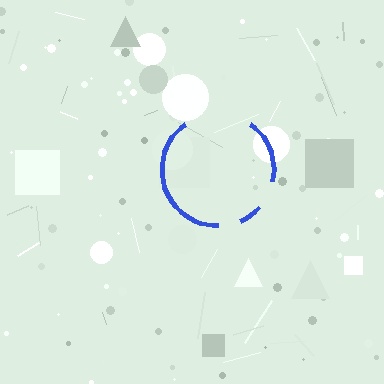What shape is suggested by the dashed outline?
The dashed outline suggests a circle.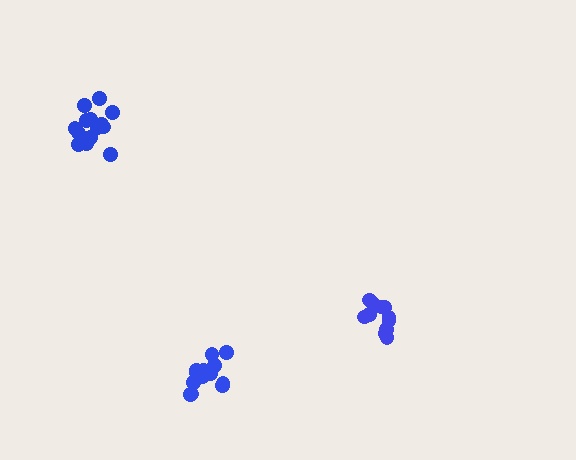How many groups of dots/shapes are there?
There are 3 groups.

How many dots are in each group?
Group 1: 14 dots, Group 2: 13 dots, Group 3: 11 dots (38 total).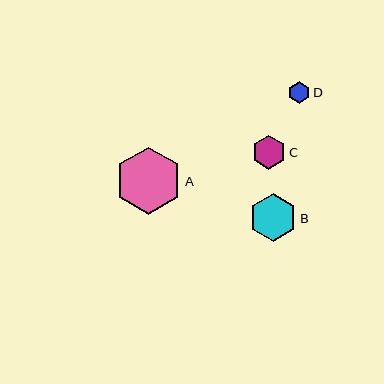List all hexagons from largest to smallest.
From largest to smallest: A, B, C, D.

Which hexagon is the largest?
Hexagon A is the largest with a size of approximately 67 pixels.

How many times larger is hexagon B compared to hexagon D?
Hexagon B is approximately 2.2 times the size of hexagon D.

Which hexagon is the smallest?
Hexagon D is the smallest with a size of approximately 21 pixels.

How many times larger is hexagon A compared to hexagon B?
Hexagon A is approximately 1.4 times the size of hexagon B.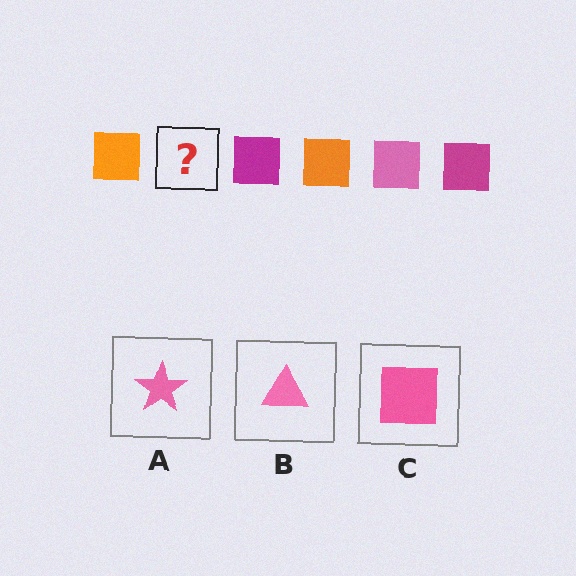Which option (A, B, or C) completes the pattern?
C.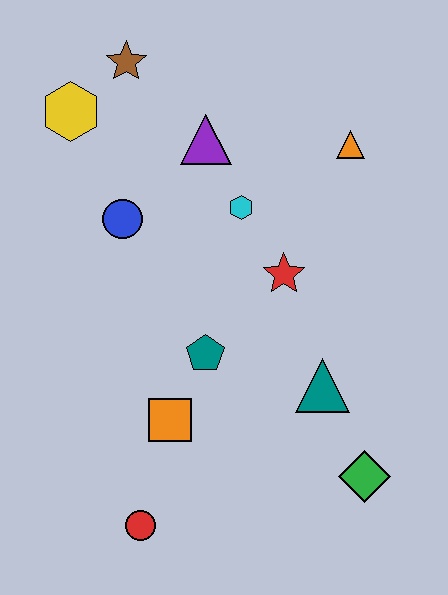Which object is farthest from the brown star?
The green diamond is farthest from the brown star.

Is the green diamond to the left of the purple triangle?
No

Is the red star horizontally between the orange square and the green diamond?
Yes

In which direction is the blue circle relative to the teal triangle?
The blue circle is to the left of the teal triangle.